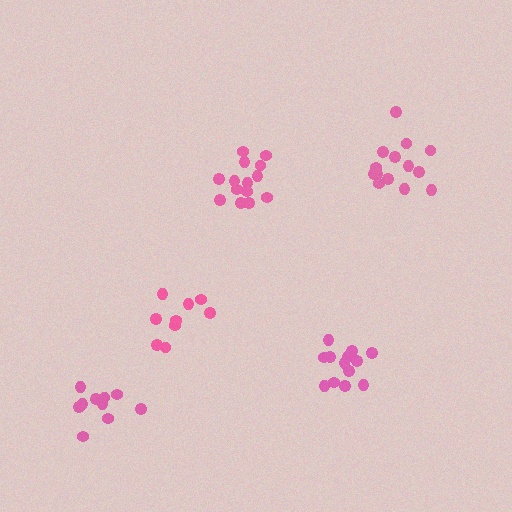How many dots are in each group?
Group 1: 13 dots, Group 2: 14 dots, Group 3: 14 dots, Group 4: 10 dots, Group 5: 9 dots (60 total).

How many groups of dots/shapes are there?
There are 5 groups.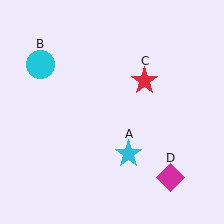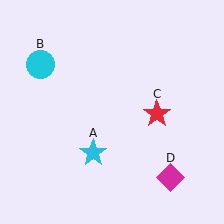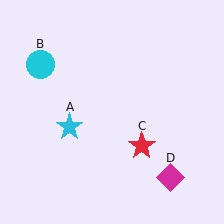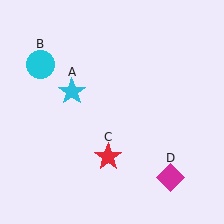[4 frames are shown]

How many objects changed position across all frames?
2 objects changed position: cyan star (object A), red star (object C).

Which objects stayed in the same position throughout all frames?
Cyan circle (object B) and magenta diamond (object D) remained stationary.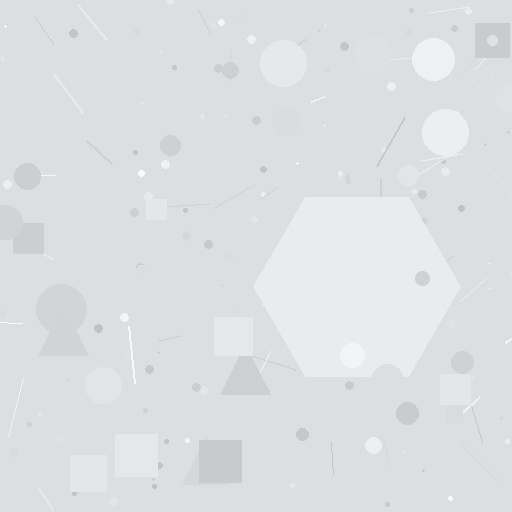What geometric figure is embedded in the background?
A hexagon is embedded in the background.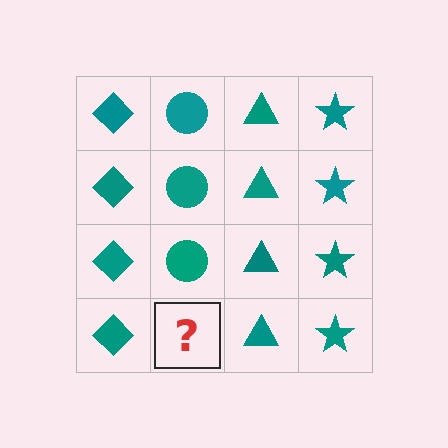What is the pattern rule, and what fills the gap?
The rule is that each column has a consistent shape. The gap should be filled with a teal circle.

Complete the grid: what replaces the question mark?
The question mark should be replaced with a teal circle.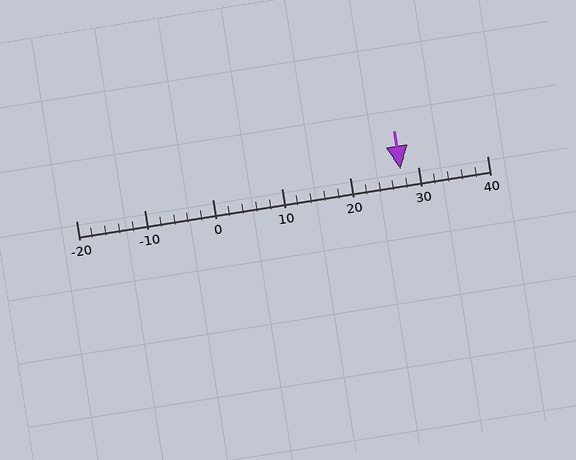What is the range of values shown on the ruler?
The ruler shows values from -20 to 40.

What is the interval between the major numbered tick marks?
The major tick marks are spaced 10 units apart.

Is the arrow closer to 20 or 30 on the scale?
The arrow is closer to 30.